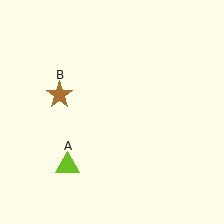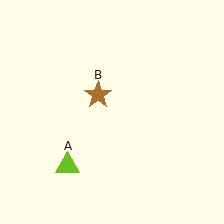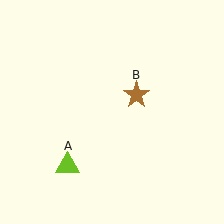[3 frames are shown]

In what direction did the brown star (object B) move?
The brown star (object B) moved right.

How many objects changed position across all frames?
1 object changed position: brown star (object B).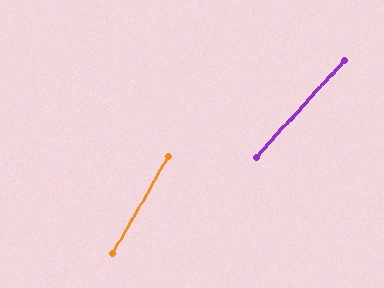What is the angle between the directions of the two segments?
Approximately 12 degrees.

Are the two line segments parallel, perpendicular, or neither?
Neither parallel nor perpendicular — they differ by about 12°.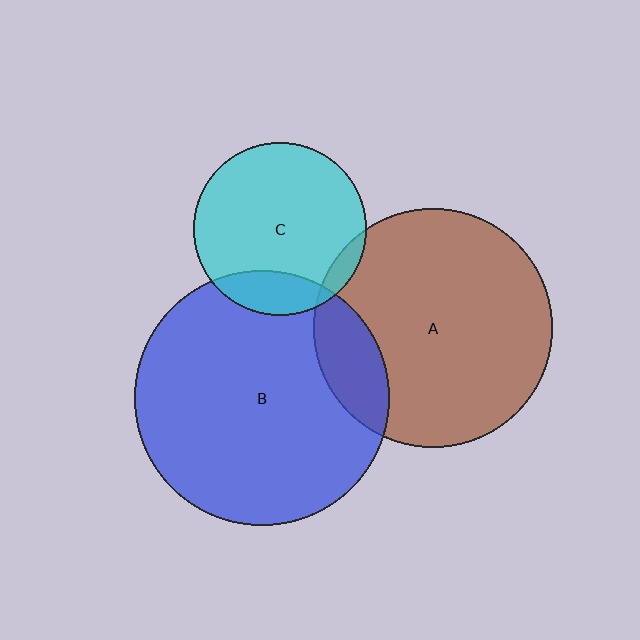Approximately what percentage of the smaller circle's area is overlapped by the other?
Approximately 5%.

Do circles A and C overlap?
Yes.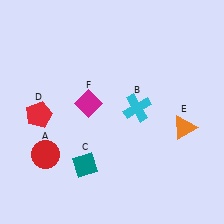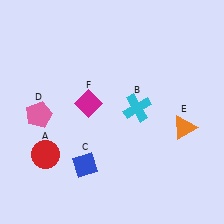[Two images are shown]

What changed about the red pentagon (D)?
In Image 1, D is red. In Image 2, it changed to pink.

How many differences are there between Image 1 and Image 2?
There are 2 differences between the two images.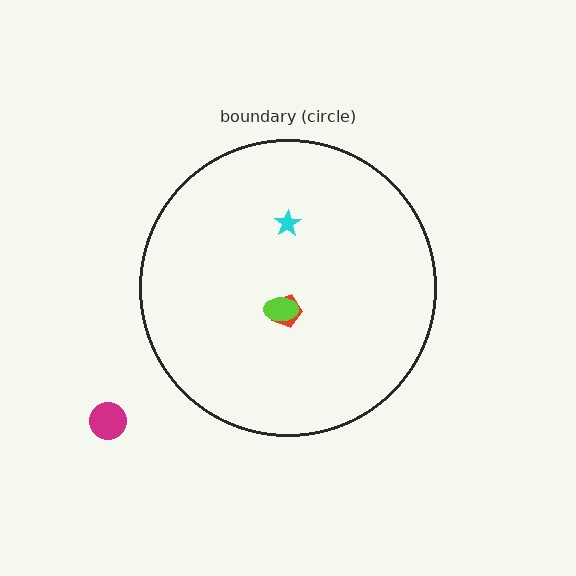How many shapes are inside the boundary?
3 inside, 1 outside.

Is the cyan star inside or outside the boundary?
Inside.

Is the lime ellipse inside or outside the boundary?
Inside.